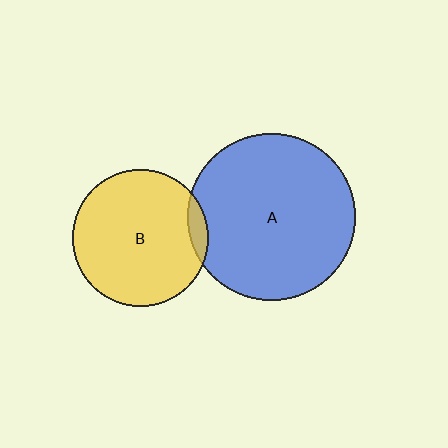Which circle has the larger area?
Circle A (blue).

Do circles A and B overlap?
Yes.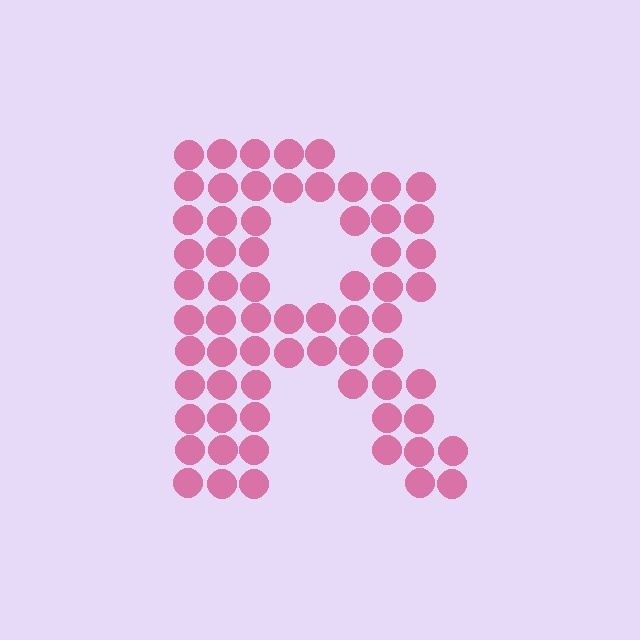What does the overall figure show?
The overall figure shows the letter R.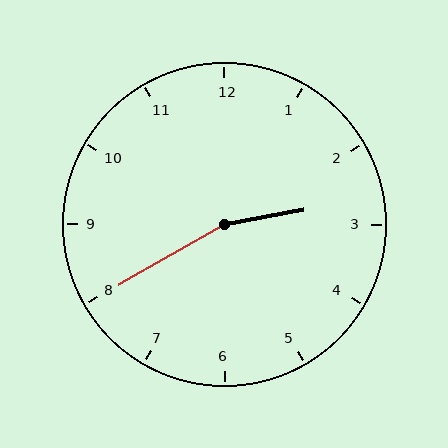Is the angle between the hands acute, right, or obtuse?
It is obtuse.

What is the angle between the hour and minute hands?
Approximately 160 degrees.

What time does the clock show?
2:40.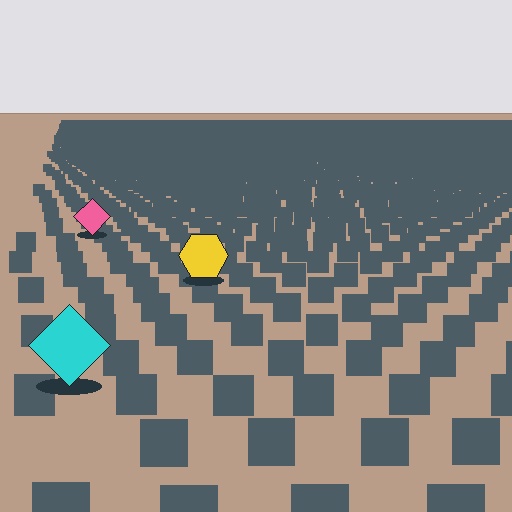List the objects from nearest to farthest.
From nearest to farthest: the cyan diamond, the yellow hexagon, the pink diamond.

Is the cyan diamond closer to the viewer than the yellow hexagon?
Yes. The cyan diamond is closer — you can tell from the texture gradient: the ground texture is coarser near it.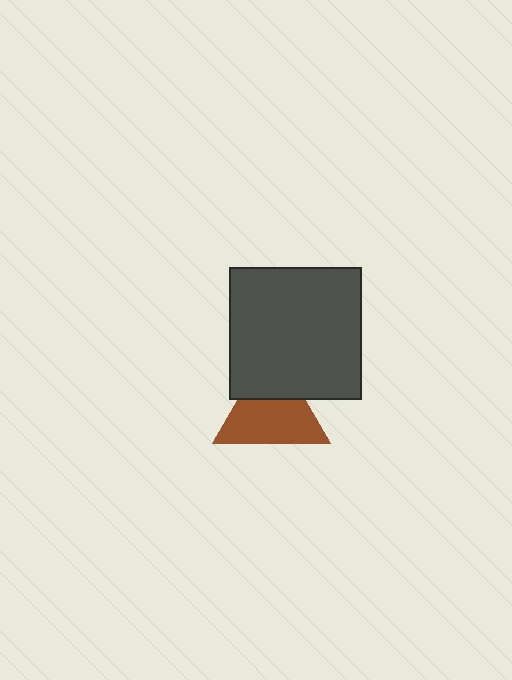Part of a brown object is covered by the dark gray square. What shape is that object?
It is a triangle.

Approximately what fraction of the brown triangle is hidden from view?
Roughly 33% of the brown triangle is hidden behind the dark gray square.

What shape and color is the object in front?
The object in front is a dark gray square.